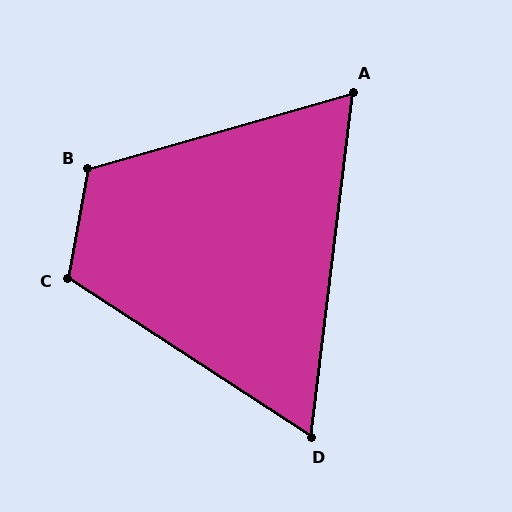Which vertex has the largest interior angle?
B, at approximately 116 degrees.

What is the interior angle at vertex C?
Approximately 113 degrees (obtuse).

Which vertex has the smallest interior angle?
D, at approximately 64 degrees.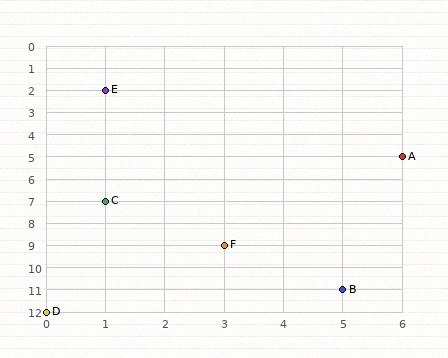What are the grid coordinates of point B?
Point B is at grid coordinates (5, 11).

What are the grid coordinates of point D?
Point D is at grid coordinates (0, 12).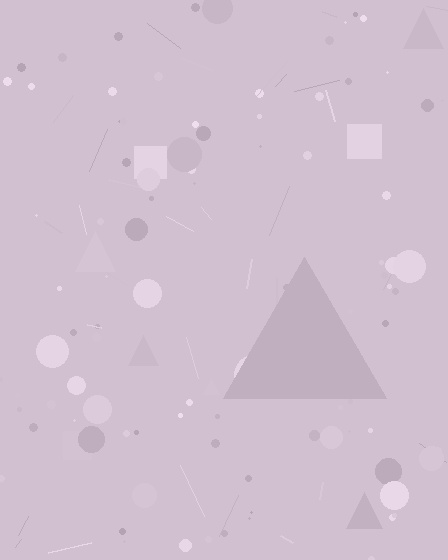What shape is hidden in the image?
A triangle is hidden in the image.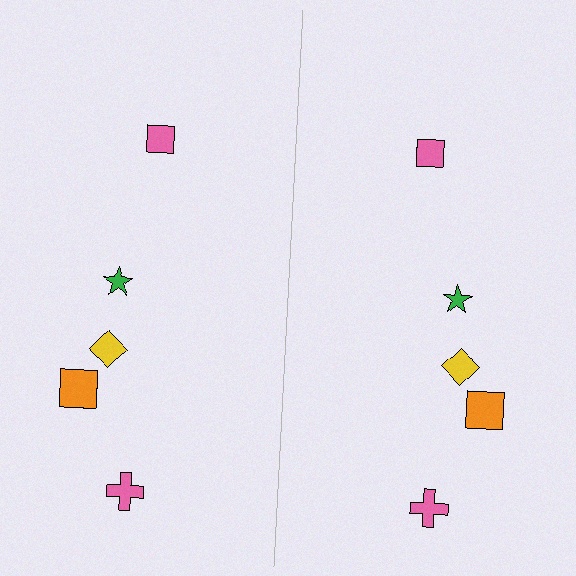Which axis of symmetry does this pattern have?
The pattern has a vertical axis of symmetry running through the center of the image.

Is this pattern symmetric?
Yes, this pattern has bilateral (reflection) symmetry.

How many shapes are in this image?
There are 10 shapes in this image.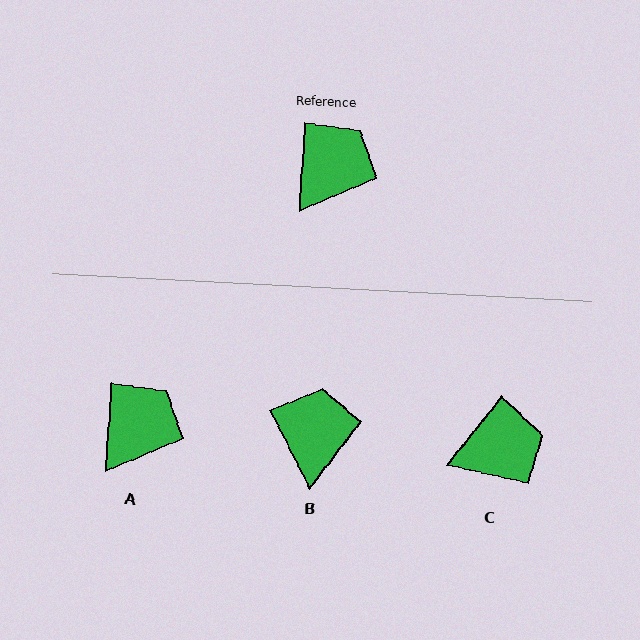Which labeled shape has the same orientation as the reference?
A.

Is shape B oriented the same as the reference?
No, it is off by about 30 degrees.